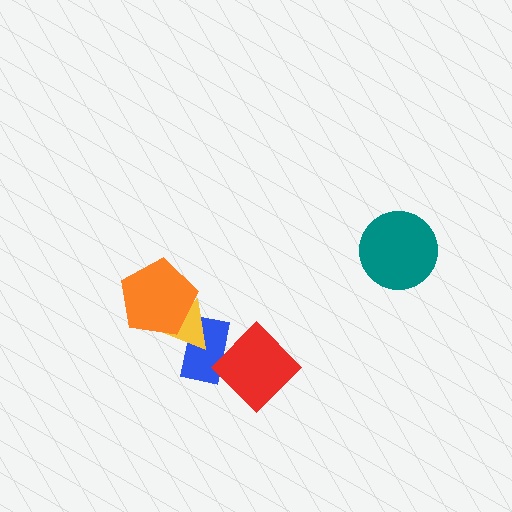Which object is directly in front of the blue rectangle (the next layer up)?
The yellow triangle is directly in front of the blue rectangle.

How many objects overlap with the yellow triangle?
2 objects overlap with the yellow triangle.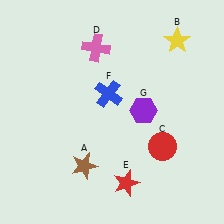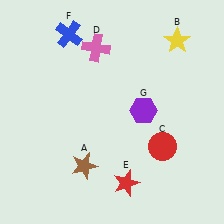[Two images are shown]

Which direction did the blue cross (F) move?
The blue cross (F) moved up.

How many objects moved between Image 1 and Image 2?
1 object moved between the two images.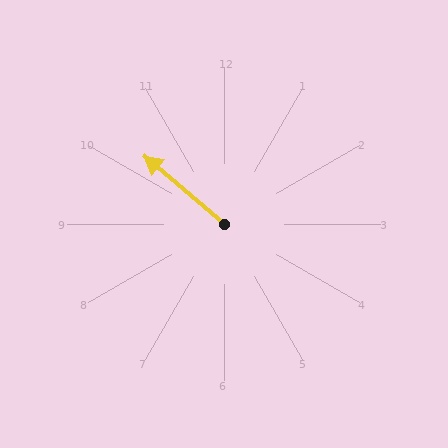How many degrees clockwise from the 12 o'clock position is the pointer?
Approximately 310 degrees.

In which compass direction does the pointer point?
Northwest.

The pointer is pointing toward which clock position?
Roughly 10 o'clock.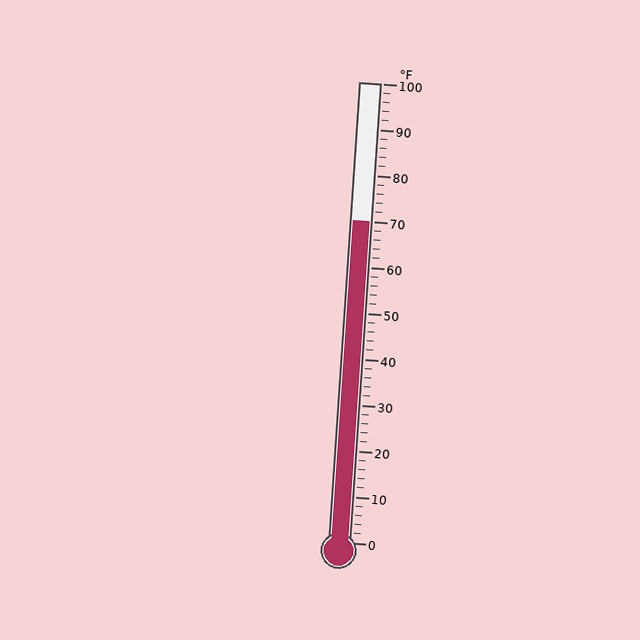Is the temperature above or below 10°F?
The temperature is above 10°F.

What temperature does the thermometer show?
The thermometer shows approximately 70°F.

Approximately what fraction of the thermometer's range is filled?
The thermometer is filled to approximately 70% of its range.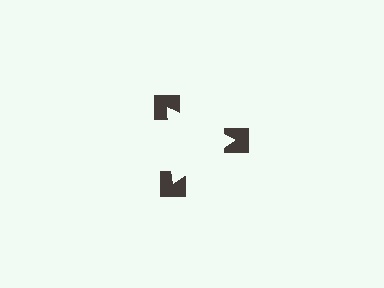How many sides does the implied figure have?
3 sides.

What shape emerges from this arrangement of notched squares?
An illusory triangle — its edges are inferred from the aligned wedge cuts in the notched squares, not physically drawn.